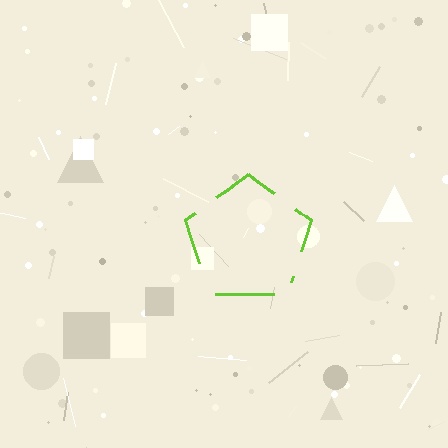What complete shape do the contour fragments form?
The contour fragments form a pentagon.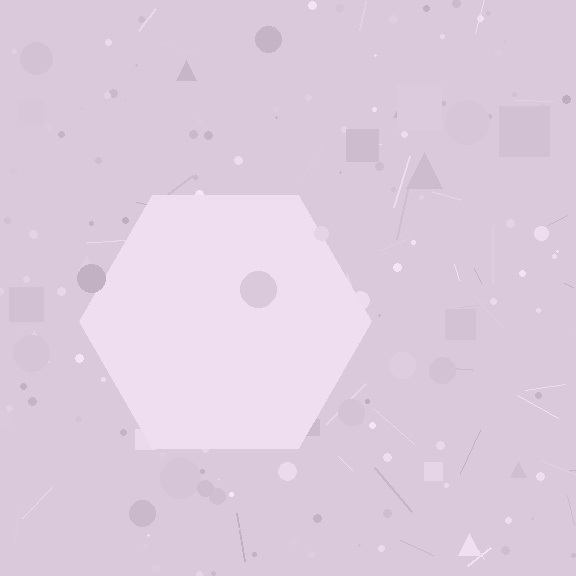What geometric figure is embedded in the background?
A hexagon is embedded in the background.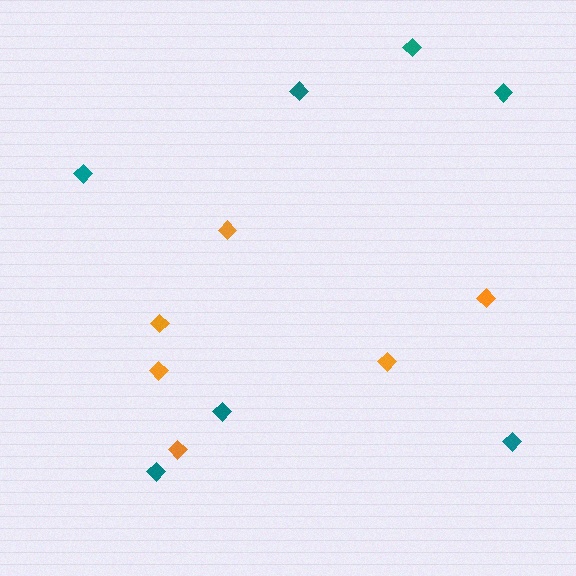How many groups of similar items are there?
There are 2 groups: one group of teal diamonds (7) and one group of orange diamonds (6).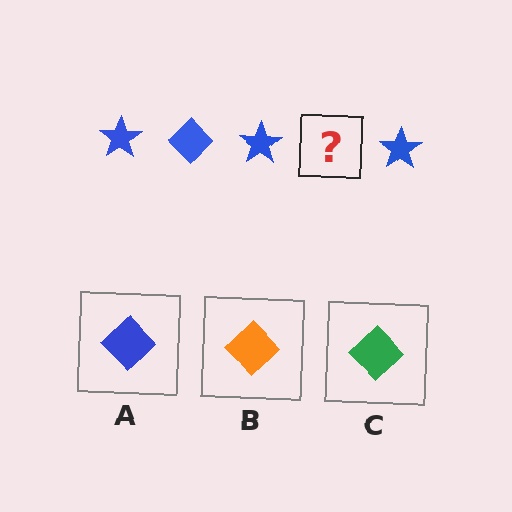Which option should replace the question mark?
Option A.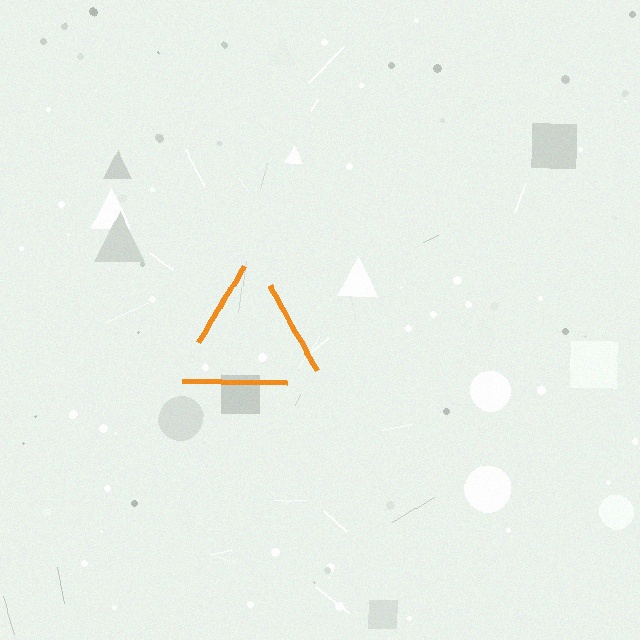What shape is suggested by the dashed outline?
The dashed outline suggests a triangle.